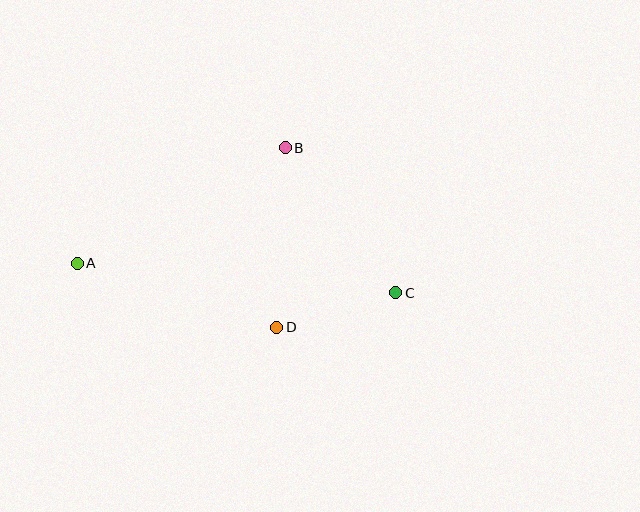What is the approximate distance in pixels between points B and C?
The distance between B and C is approximately 182 pixels.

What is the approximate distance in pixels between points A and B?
The distance between A and B is approximately 238 pixels.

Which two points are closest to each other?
Points C and D are closest to each other.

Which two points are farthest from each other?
Points A and C are farthest from each other.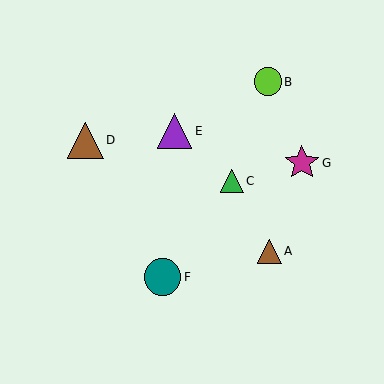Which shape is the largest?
The teal circle (labeled F) is the largest.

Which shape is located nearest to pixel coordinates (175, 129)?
The purple triangle (labeled E) at (175, 131) is nearest to that location.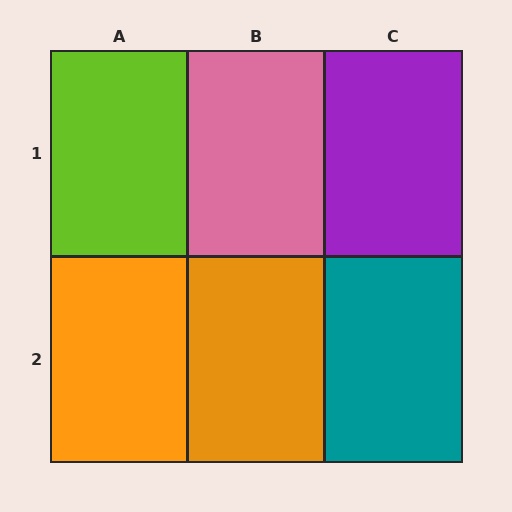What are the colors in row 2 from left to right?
Orange, orange, teal.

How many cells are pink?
1 cell is pink.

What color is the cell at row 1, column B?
Pink.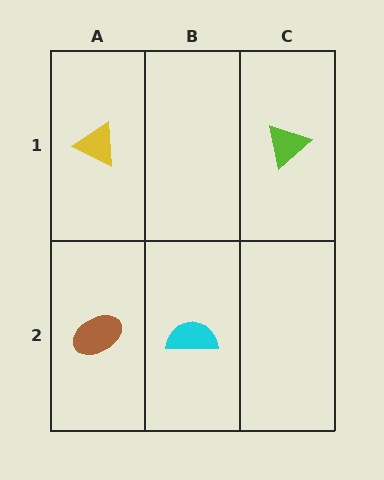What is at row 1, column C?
A lime triangle.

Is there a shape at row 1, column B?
No, that cell is empty.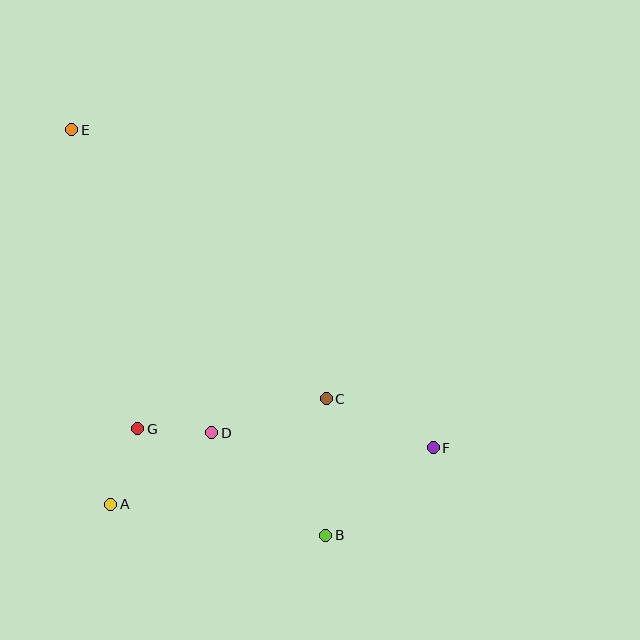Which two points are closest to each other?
Points D and G are closest to each other.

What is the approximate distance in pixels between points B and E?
The distance between B and E is approximately 478 pixels.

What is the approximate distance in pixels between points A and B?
The distance between A and B is approximately 217 pixels.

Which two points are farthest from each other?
Points E and F are farthest from each other.